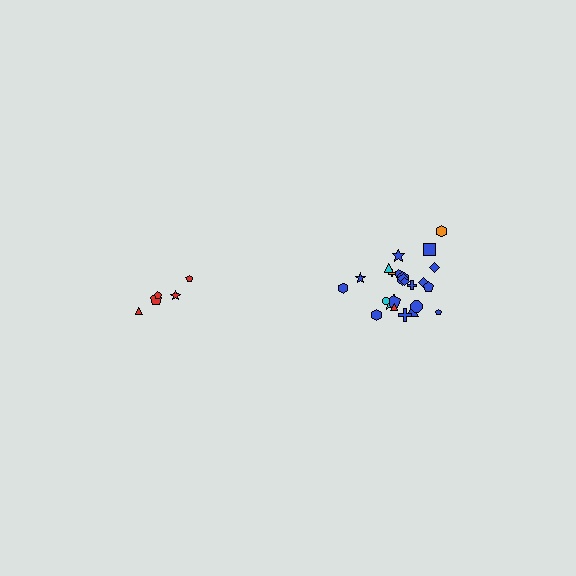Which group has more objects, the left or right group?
The right group.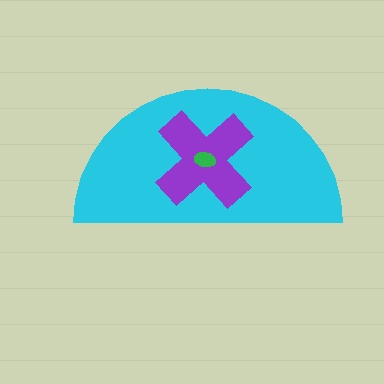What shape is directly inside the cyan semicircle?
The purple cross.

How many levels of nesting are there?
3.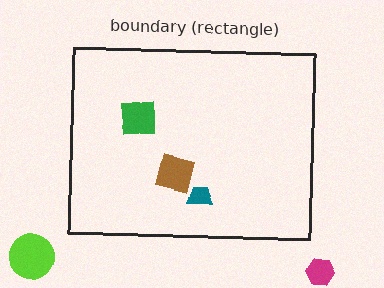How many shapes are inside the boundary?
3 inside, 2 outside.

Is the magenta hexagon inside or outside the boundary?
Outside.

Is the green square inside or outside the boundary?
Inside.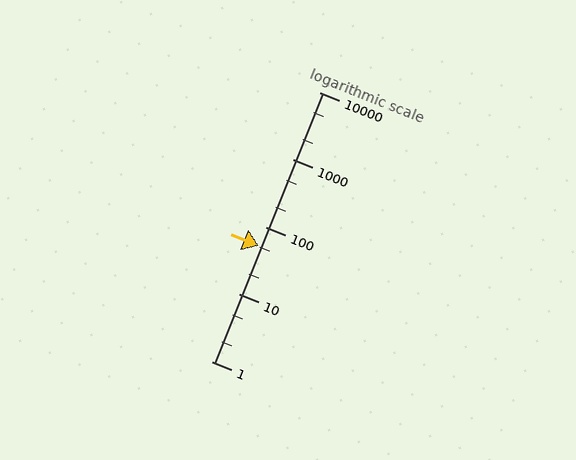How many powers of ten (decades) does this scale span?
The scale spans 4 decades, from 1 to 10000.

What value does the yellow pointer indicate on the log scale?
The pointer indicates approximately 52.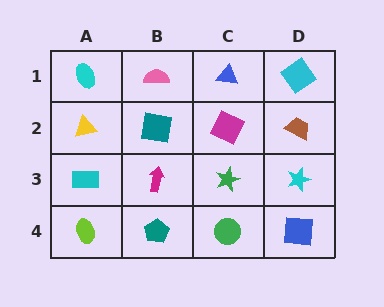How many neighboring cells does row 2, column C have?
4.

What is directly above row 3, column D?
A brown trapezoid.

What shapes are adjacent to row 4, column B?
A magenta arrow (row 3, column B), a lime ellipse (row 4, column A), a green circle (row 4, column C).